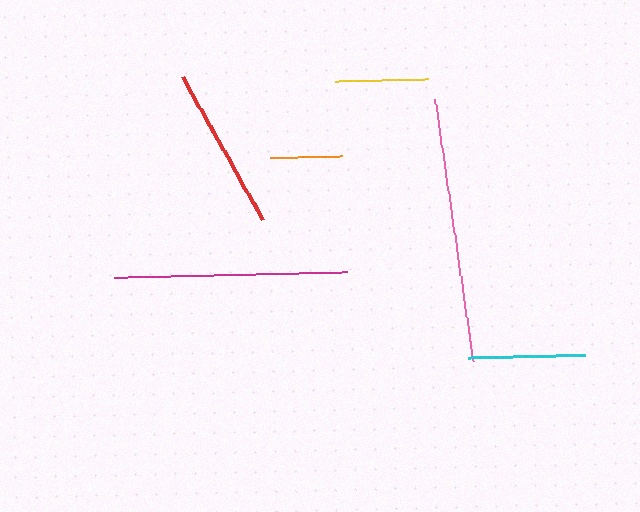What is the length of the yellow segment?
The yellow segment is approximately 93 pixels long.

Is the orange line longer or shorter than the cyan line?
The cyan line is longer than the orange line.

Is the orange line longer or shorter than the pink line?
The pink line is longer than the orange line.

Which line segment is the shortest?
The orange line is the shortest at approximately 73 pixels.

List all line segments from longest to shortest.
From longest to shortest: pink, magenta, red, cyan, yellow, orange.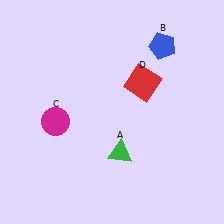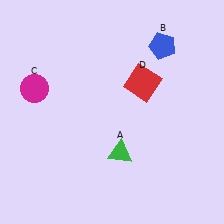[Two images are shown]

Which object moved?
The magenta circle (C) moved up.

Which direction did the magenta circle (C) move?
The magenta circle (C) moved up.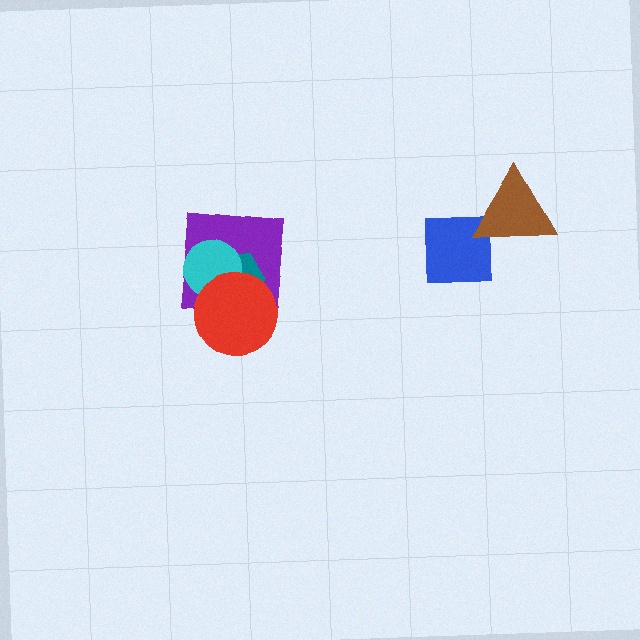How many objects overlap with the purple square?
3 objects overlap with the purple square.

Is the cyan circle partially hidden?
Yes, it is partially covered by another shape.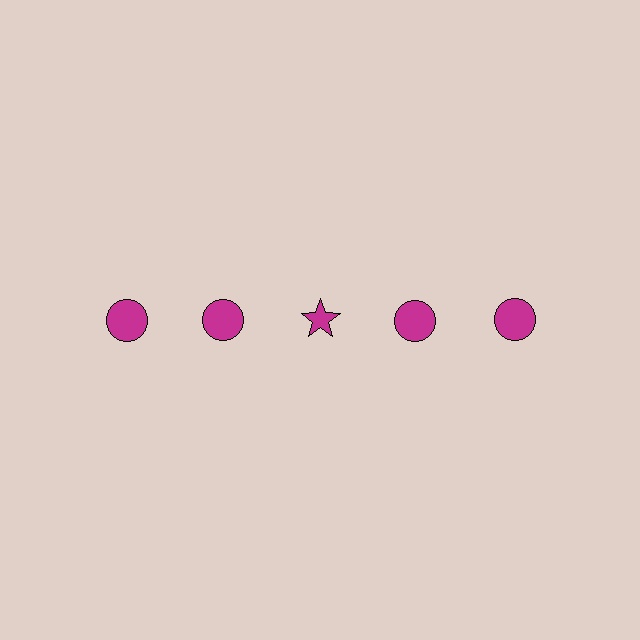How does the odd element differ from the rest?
It has a different shape: star instead of circle.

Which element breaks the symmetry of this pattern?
The magenta star in the top row, center column breaks the symmetry. All other shapes are magenta circles.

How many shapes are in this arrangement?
There are 5 shapes arranged in a grid pattern.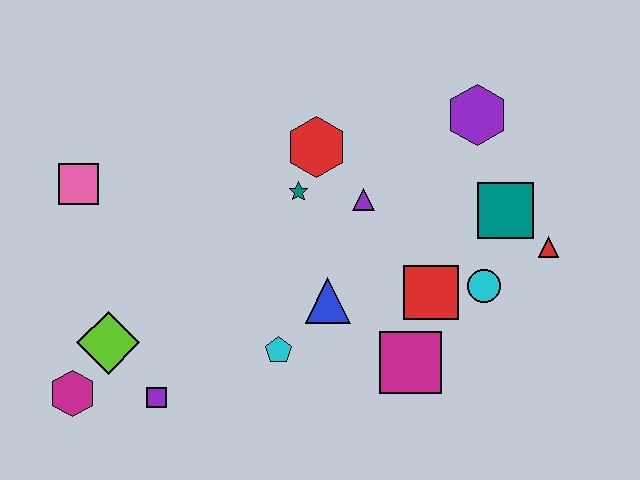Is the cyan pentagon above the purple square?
Yes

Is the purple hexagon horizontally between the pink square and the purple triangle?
No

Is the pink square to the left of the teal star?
Yes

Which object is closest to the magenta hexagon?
The lime diamond is closest to the magenta hexagon.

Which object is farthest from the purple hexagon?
The magenta hexagon is farthest from the purple hexagon.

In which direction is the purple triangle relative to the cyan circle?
The purple triangle is to the left of the cyan circle.